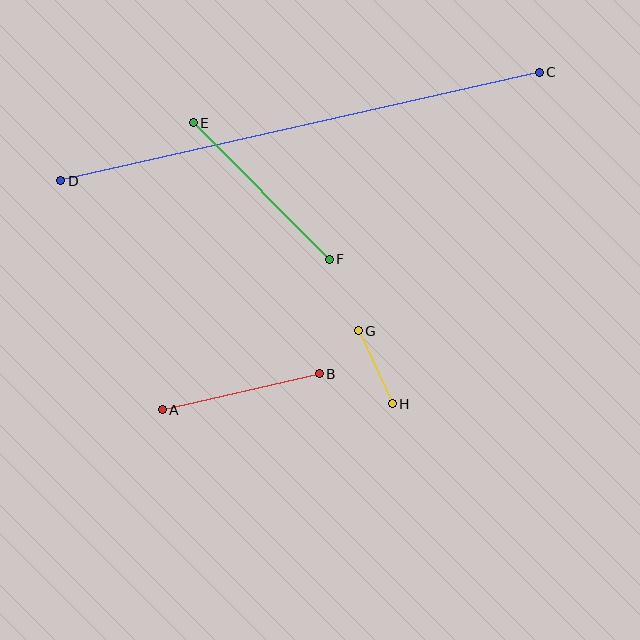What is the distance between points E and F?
The distance is approximately 193 pixels.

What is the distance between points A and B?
The distance is approximately 161 pixels.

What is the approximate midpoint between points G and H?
The midpoint is at approximately (375, 367) pixels.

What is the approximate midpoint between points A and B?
The midpoint is at approximately (241, 392) pixels.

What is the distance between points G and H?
The distance is approximately 80 pixels.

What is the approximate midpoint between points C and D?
The midpoint is at approximately (300, 127) pixels.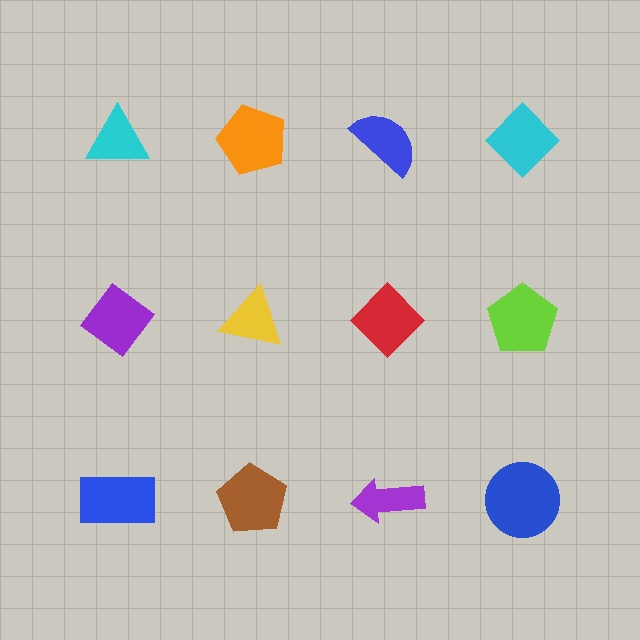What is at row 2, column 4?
A lime pentagon.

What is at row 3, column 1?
A blue rectangle.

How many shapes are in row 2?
4 shapes.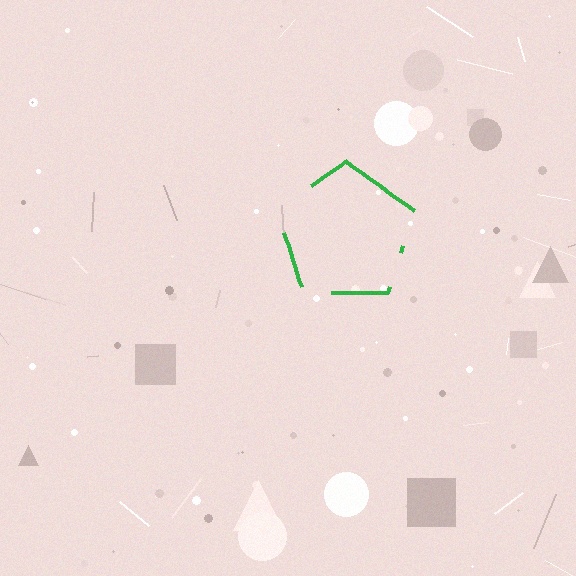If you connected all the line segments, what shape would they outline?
They would outline a pentagon.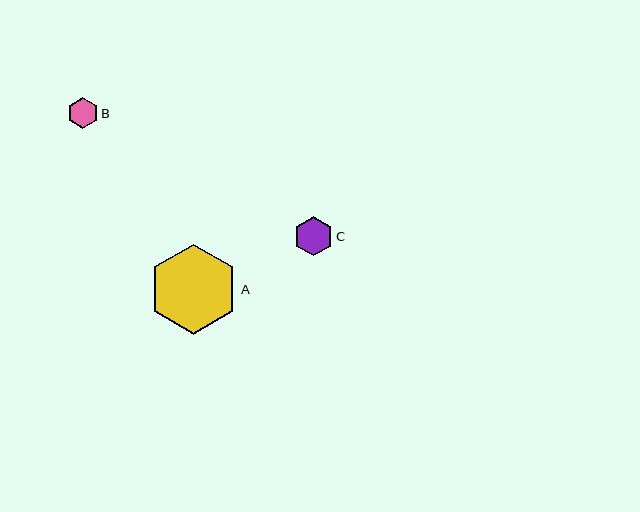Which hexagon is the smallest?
Hexagon B is the smallest with a size of approximately 31 pixels.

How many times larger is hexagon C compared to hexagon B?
Hexagon C is approximately 1.3 times the size of hexagon B.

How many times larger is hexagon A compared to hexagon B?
Hexagon A is approximately 2.9 times the size of hexagon B.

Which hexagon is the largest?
Hexagon A is the largest with a size of approximately 90 pixels.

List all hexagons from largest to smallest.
From largest to smallest: A, C, B.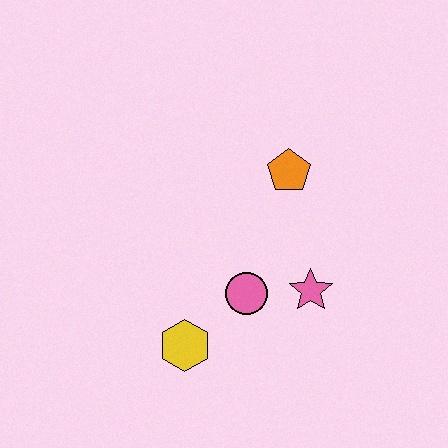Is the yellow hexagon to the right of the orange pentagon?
No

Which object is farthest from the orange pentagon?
The yellow hexagon is farthest from the orange pentagon.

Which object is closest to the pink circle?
The pink star is closest to the pink circle.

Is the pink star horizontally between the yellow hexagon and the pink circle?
No